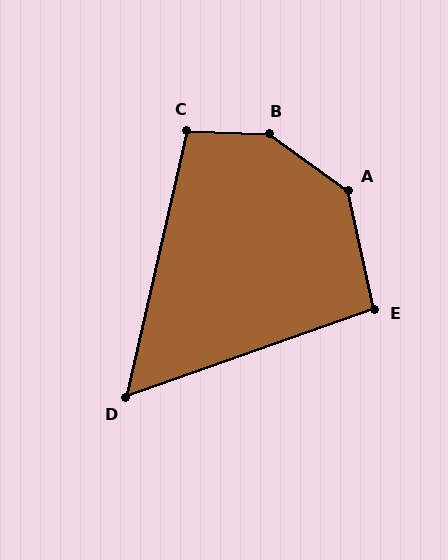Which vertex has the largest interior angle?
B, at approximately 146 degrees.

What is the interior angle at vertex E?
Approximately 97 degrees (obtuse).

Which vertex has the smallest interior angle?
D, at approximately 58 degrees.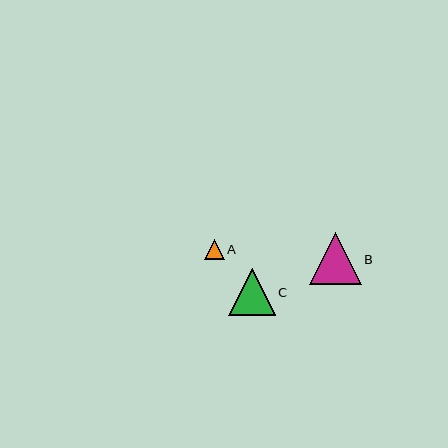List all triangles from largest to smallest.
From largest to smallest: B, C, A.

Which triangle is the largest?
Triangle B is the largest with a size of approximately 52 pixels.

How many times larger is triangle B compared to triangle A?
Triangle B is approximately 2.6 times the size of triangle A.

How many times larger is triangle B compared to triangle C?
Triangle B is approximately 1.1 times the size of triangle C.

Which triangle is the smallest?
Triangle A is the smallest with a size of approximately 20 pixels.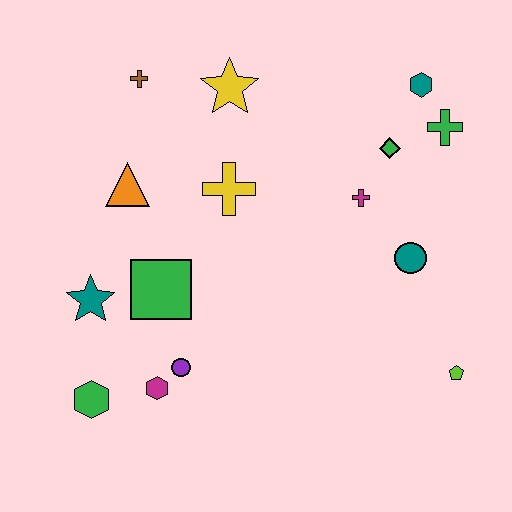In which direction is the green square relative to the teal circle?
The green square is to the left of the teal circle.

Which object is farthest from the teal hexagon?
The green hexagon is farthest from the teal hexagon.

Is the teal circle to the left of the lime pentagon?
Yes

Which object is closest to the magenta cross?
The green diamond is closest to the magenta cross.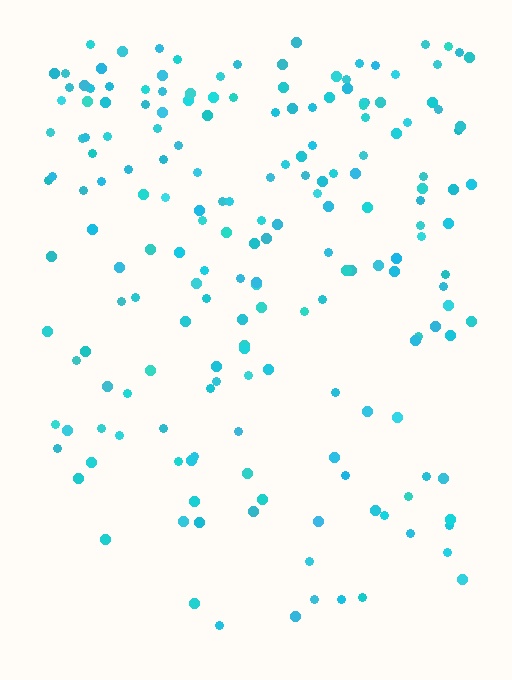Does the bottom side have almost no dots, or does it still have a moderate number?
Still a moderate number, just noticeably fewer than the top.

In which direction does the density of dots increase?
From bottom to top, with the top side densest.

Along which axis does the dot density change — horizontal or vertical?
Vertical.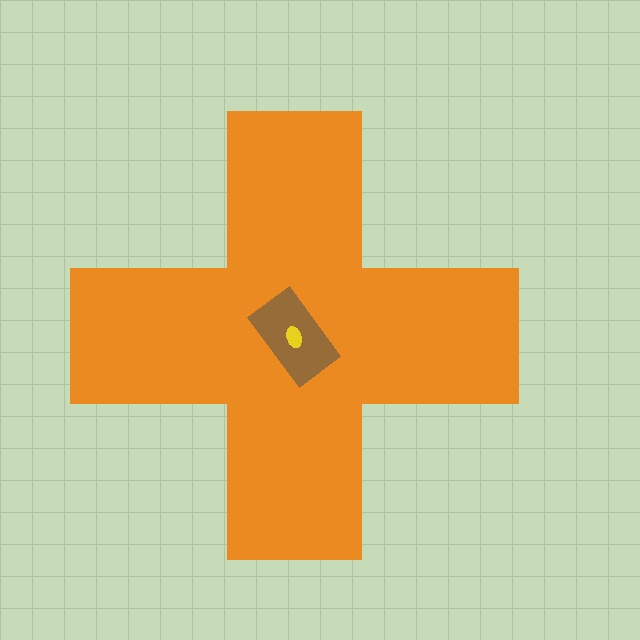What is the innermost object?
The yellow ellipse.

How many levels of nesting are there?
3.